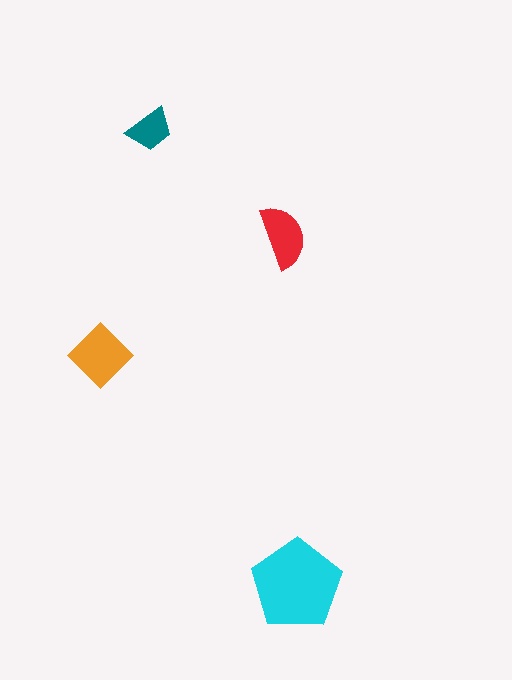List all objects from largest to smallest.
The cyan pentagon, the orange diamond, the red semicircle, the teal trapezoid.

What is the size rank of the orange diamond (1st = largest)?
2nd.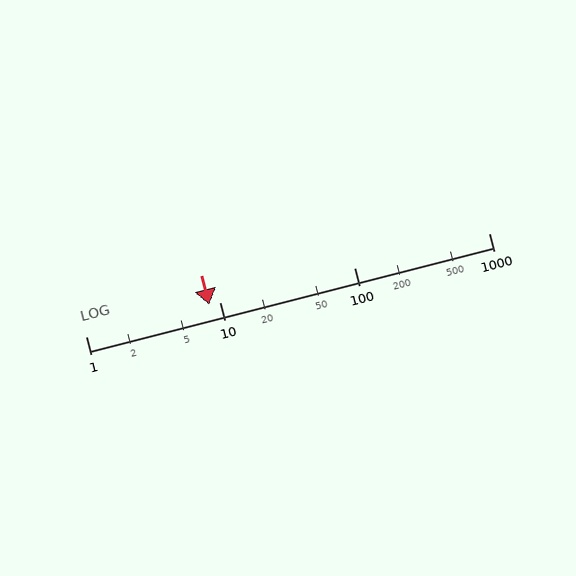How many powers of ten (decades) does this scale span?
The scale spans 3 decades, from 1 to 1000.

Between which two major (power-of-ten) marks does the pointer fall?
The pointer is between 1 and 10.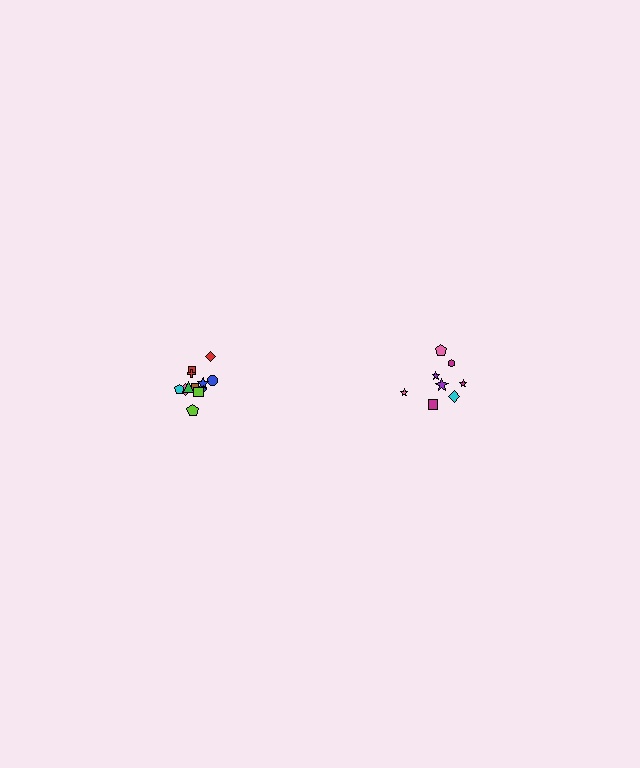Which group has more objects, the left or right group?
The left group.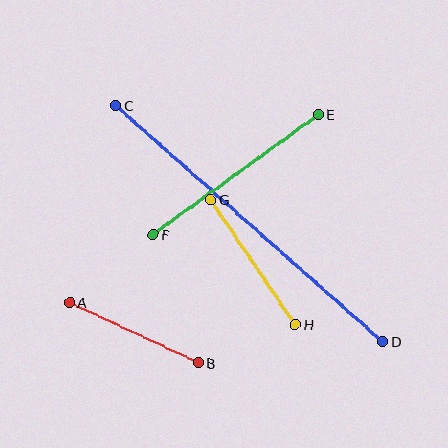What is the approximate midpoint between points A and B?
The midpoint is at approximately (134, 333) pixels.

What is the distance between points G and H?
The distance is approximately 151 pixels.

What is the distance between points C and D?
The distance is approximately 356 pixels.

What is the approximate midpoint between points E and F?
The midpoint is at approximately (236, 175) pixels.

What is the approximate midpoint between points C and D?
The midpoint is at approximately (249, 223) pixels.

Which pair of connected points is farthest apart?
Points C and D are farthest apart.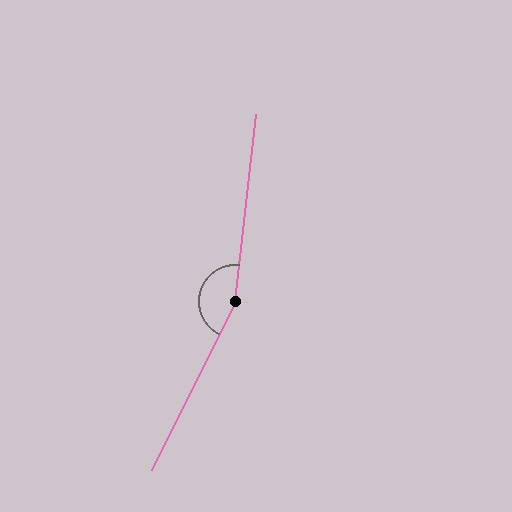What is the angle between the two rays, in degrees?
Approximately 160 degrees.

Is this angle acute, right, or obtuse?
It is obtuse.